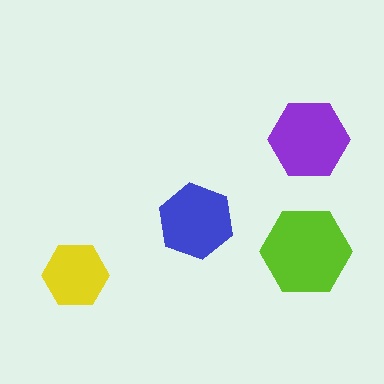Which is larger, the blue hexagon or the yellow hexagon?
The blue one.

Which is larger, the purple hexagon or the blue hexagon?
The purple one.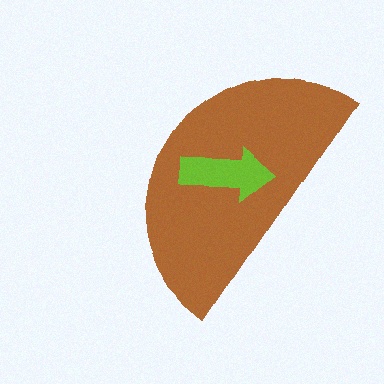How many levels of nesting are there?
2.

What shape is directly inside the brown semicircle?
The lime arrow.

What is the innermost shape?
The lime arrow.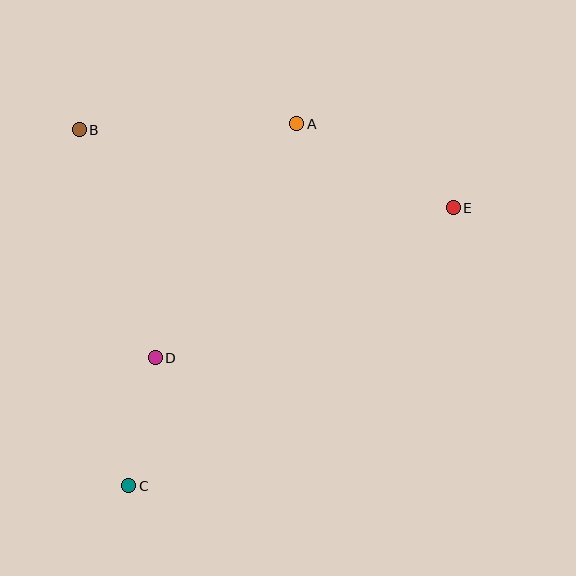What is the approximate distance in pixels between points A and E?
The distance between A and E is approximately 177 pixels.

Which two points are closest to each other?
Points C and D are closest to each other.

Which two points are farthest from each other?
Points C and E are farthest from each other.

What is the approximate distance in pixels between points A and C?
The distance between A and C is approximately 399 pixels.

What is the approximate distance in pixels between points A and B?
The distance between A and B is approximately 218 pixels.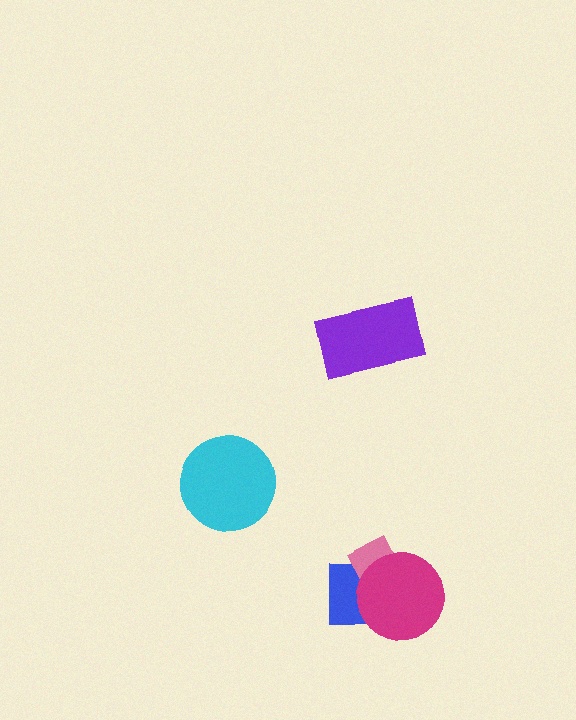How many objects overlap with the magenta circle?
2 objects overlap with the magenta circle.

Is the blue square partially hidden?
Yes, it is partially covered by another shape.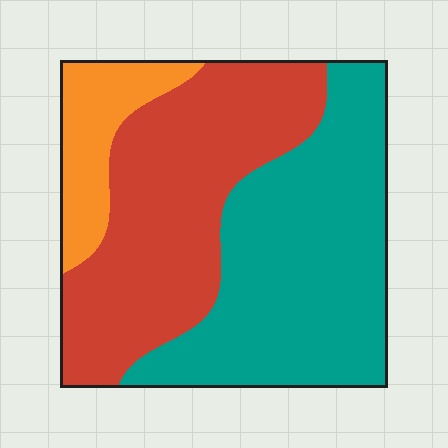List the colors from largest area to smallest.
From largest to smallest: teal, red, orange.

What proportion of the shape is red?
Red takes up about two fifths (2/5) of the shape.